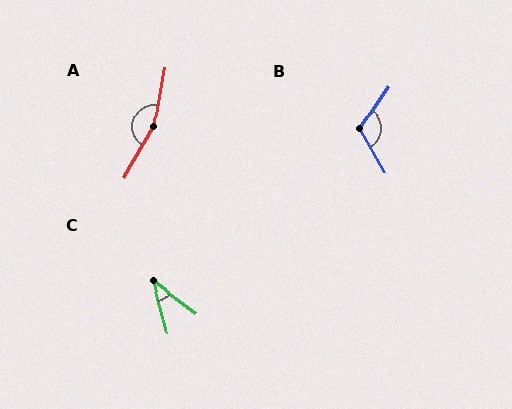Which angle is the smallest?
C, at approximately 38 degrees.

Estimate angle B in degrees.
Approximately 116 degrees.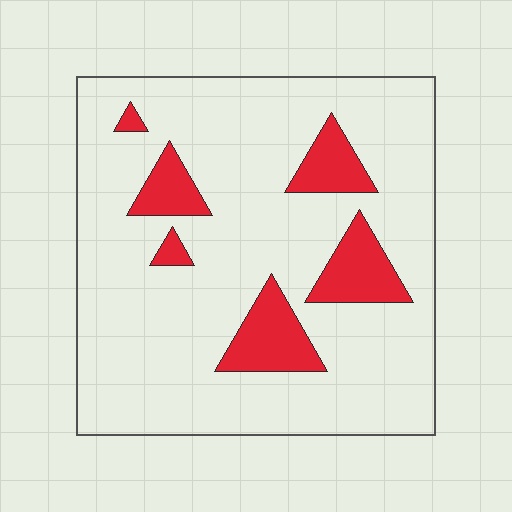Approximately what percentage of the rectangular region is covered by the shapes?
Approximately 15%.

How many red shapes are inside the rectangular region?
6.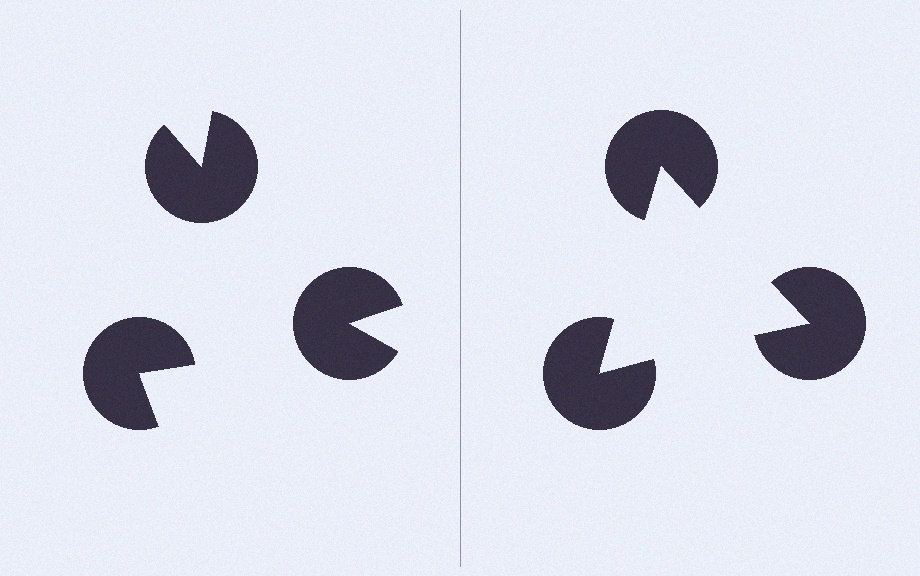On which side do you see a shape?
An illusory triangle appears on the right side. On the left side the wedge cuts are rotated, so no coherent shape forms.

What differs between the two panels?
The pac-man discs are positioned identically on both sides; only the wedge orientations differ. On the right they align to a triangle; on the left they are misaligned.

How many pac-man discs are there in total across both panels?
6 — 3 on each side.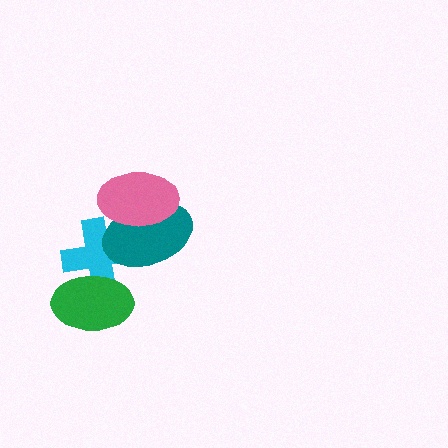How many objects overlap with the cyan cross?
3 objects overlap with the cyan cross.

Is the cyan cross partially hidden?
Yes, it is partially covered by another shape.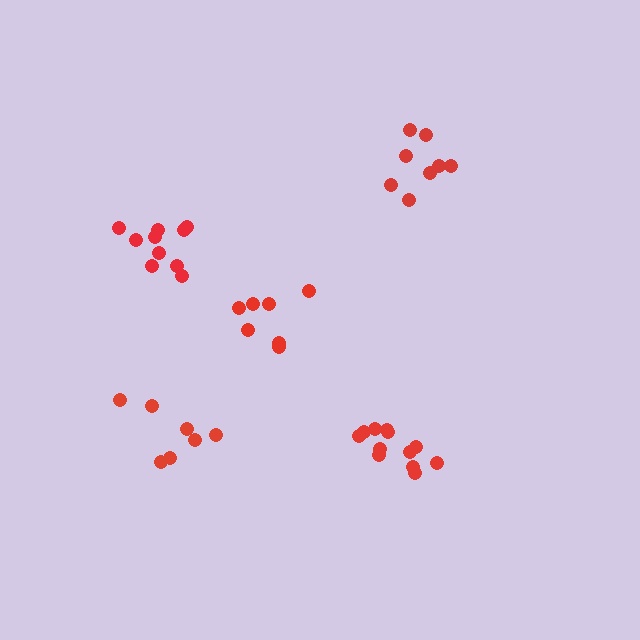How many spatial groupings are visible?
There are 5 spatial groupings.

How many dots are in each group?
Group 1: 12 dots, Group 2: 7 dots, Group 3: 8 dots, Group 4: 7 dots, Group 5: 10 dots (44 total).